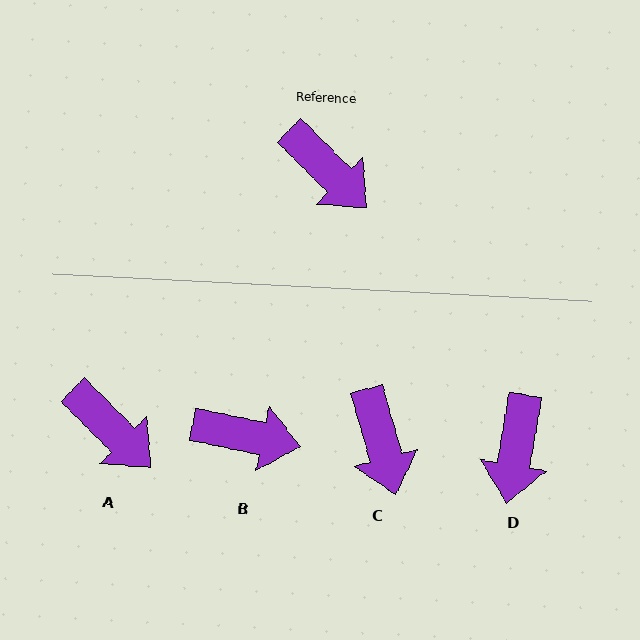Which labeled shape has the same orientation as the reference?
A.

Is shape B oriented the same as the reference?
No, it is off by about 33 degrees.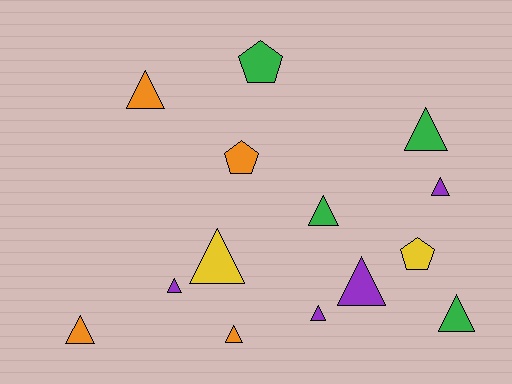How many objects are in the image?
There are 14 objects.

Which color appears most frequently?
Purple, with 4 objects.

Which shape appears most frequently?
Triangle, with 11 objects.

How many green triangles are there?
There are 3 green triangles.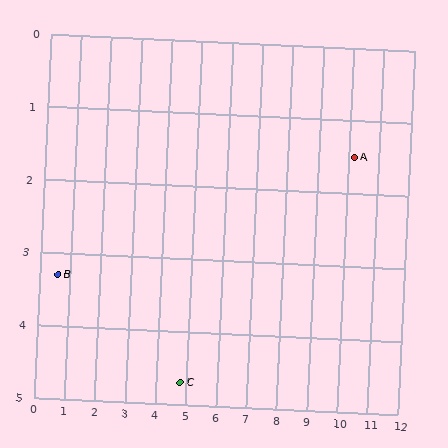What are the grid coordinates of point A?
Point A is at approximately (10.2, 1.5).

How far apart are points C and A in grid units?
Points C and A are about 6.3 grid units apart.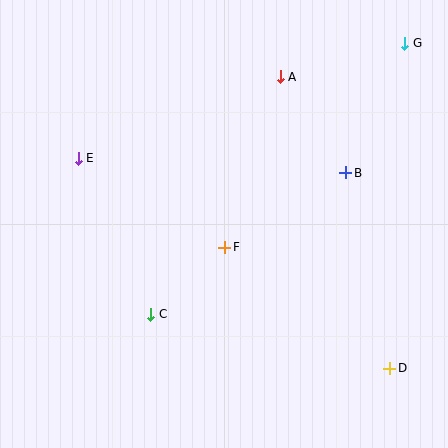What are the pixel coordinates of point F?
Point F is at (225, 247).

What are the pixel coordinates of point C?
Point C is at (151, 314).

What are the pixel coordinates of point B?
Point B is at (346, 173).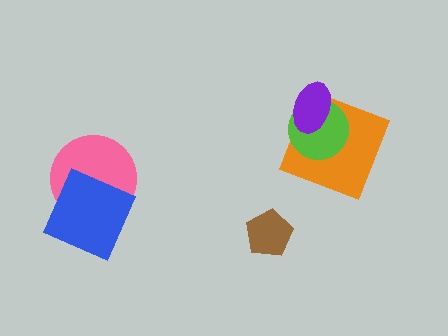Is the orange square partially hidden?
Yes, it is partially covered by another shape.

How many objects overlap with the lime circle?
2 objects overlap with the lime circle.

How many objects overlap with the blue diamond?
1 object overlaps with the blue diamond.